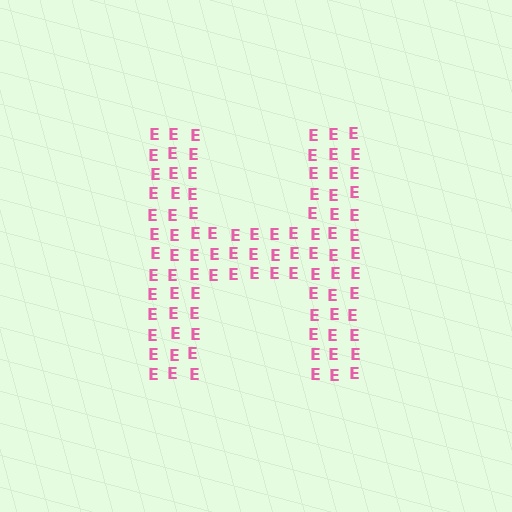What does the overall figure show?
The overall figure shows the letter H.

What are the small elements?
The small elements are letter E's.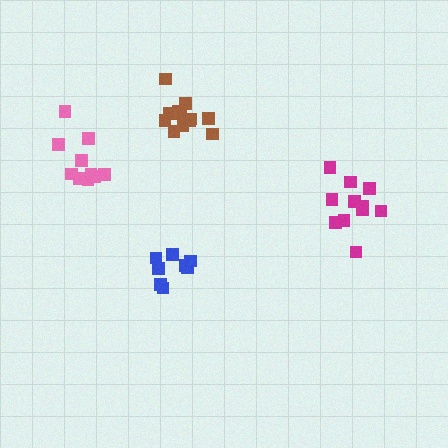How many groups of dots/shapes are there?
There are 4 groups.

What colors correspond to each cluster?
The clusters are colored: pink, blue, magenta, brown.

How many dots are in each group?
Group 1: 10 dots, Group 2: 8 dots, Group 3: 11 dots, Group 4: 12 dots (41 total).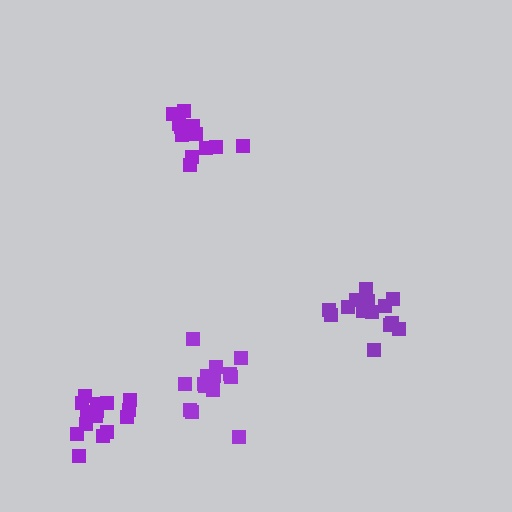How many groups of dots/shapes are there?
There are 4 groups.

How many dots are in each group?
Group 1: 15 dots, Group 2: 12 dots, Group 3: 15 dots, Group 4: 14 dots (56 total).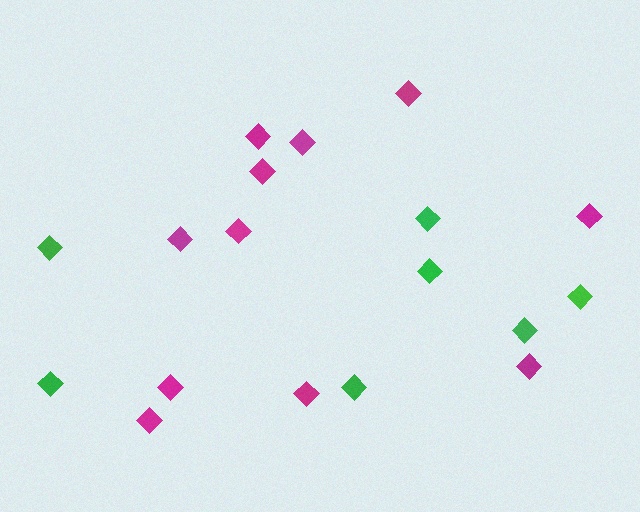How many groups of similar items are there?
There are 2 groups: one group of magenta diamonds (11) and one group of green diamonds (7).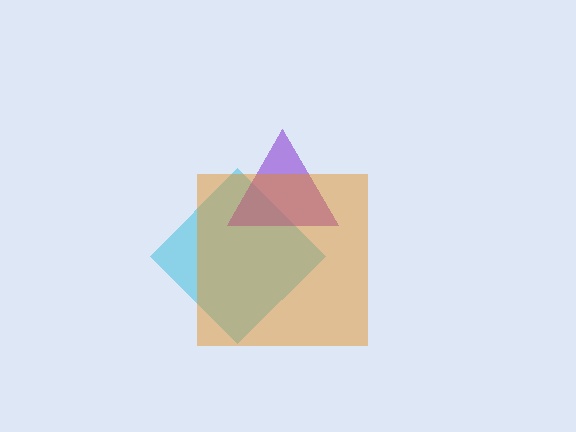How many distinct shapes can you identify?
There are 3 distinct shapes: a cyan diamond, a purple triangle, an orange square.